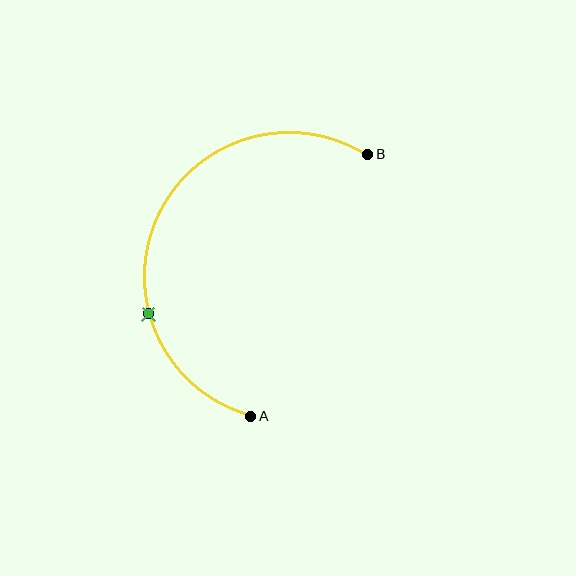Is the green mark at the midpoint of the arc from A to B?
No. The green mark lies on the arc but is closer to endpoint A. The arc midpoint would be at the point on the curve equidistant along the arc from both A and B.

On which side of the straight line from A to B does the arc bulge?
The arc bulges to the left of the straight line connecting A and B.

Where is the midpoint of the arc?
The arc midpoint is the point on the curve farthest from the straight line joining A and B. It sits to the left of that line.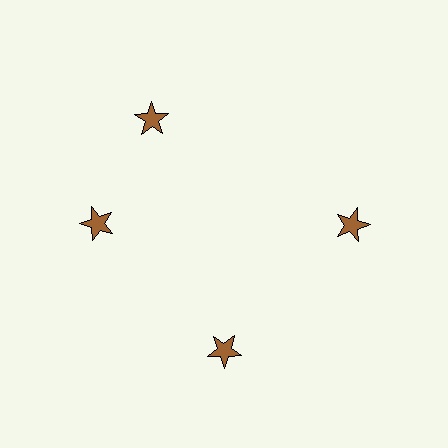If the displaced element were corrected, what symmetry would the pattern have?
It would have 4-fold rotational symmetry — the pattern would map onto itself every 90 degrees.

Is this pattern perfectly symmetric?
No. The 4 brown stars are arranged in a ring, but one element near the 12 o'clock position is rotated out of alignment along the ring, breaking the 4-fold rotational symmetry.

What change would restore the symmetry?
The symmetry would be restored by rotating it back into even spacing with its neighbors so that all 4 stars sit at equal angles and equal distance from the center.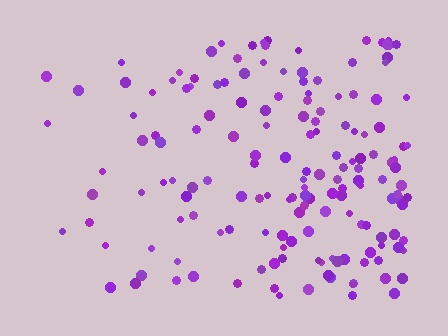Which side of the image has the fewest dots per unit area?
The left.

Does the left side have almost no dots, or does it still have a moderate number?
Still a moderate number, just noticeably fewer than the right.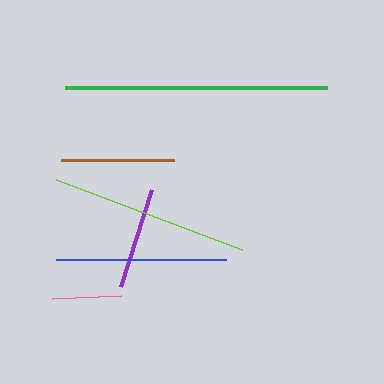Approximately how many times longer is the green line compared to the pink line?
The green line is approximately 3.8 times the length of the pink line.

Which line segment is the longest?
The green line is the longest at approximately 261 pixels.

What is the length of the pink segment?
The pink segment is approximately 69 pixels long.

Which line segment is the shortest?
The pink line is the shortest at approximately 69 pixels.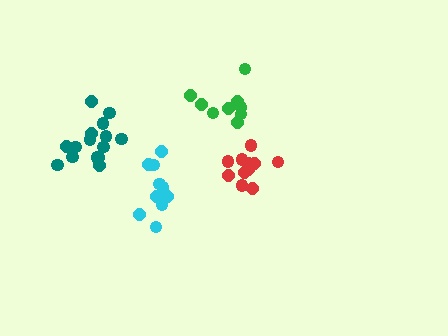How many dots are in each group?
Group 1: 9 dots, Group 2: 11 dots, Group 3: 10 dots, Group 4: 15 dots (45 total).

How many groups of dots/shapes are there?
There are 4 groups.